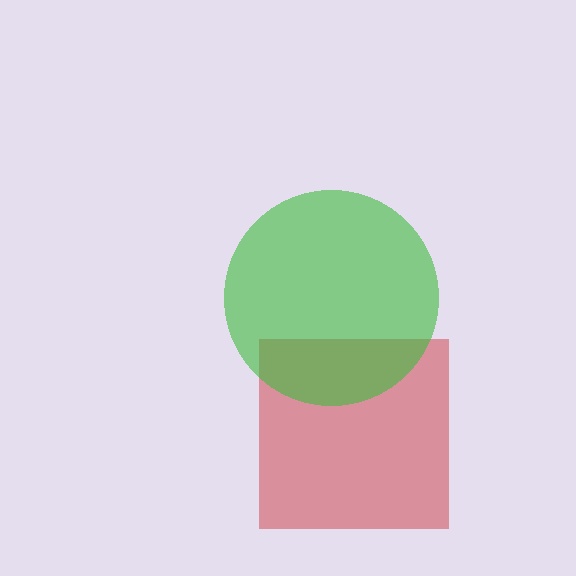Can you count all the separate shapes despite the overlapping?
Yes, there are 2 separate shapes.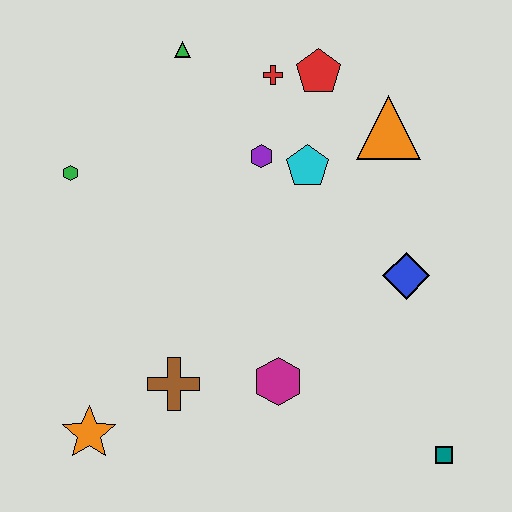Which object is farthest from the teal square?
The green triangle is farthest from the teal square.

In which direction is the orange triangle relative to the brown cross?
The orange triangle is above the brown cross.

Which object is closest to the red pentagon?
The red cross is closest to the red pentagon.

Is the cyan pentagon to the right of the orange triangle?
No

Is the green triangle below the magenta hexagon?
No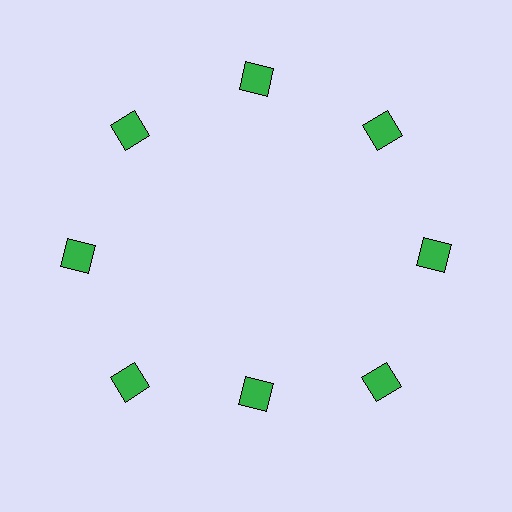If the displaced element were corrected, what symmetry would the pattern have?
It would have 8-fold rotational symmetry — the pattern would map onto itself every 45 degrees.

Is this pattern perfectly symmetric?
No. The 8 green squares are arranged in a ring, but one element near the 6 o'clock position is pulled inward toward the center, breaking the 8-fold rotational symmetry.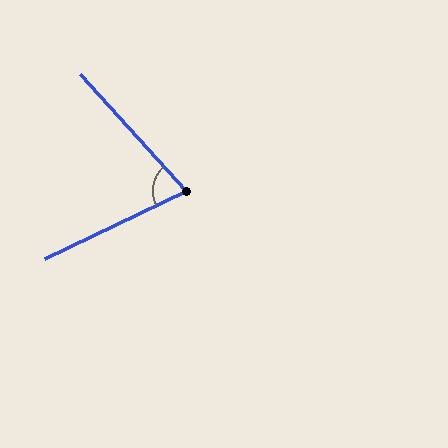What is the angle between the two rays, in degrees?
Approximately 73 degrees.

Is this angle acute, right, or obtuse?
It is acute.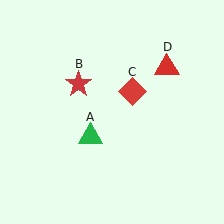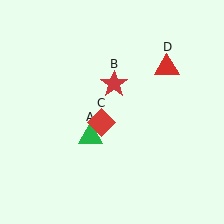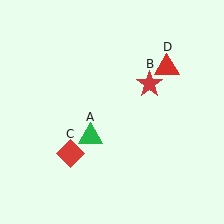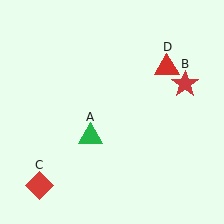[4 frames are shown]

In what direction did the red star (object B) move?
The red star (object B) moved right.